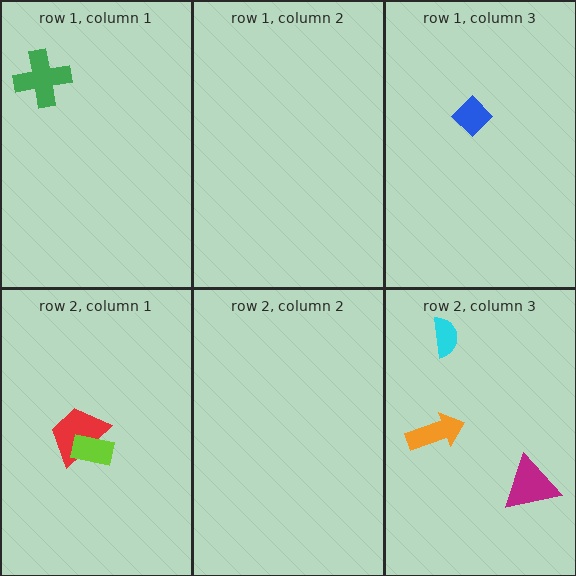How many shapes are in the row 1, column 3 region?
1.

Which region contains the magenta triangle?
The row 2, column 3 region.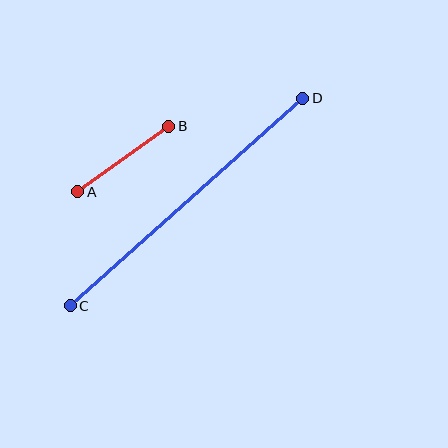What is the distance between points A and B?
The distance is approximately 112 pixels.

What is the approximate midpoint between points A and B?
The midpoint is at approximately (123, 159) pixels.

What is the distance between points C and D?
The distance is approximately 311 pixels.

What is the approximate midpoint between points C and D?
The midpoint is at approximately (187, 202) pixels.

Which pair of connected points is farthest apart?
Points C and D are farthest apart.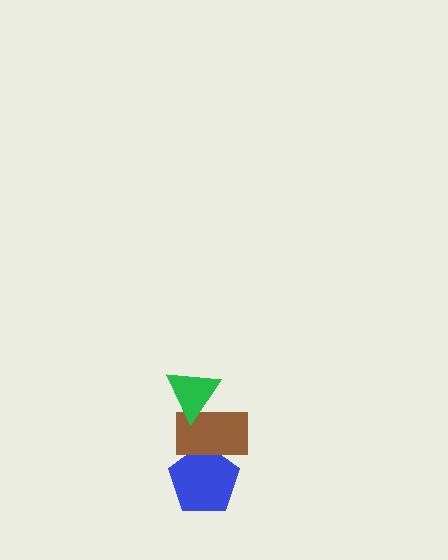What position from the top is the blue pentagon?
The blue pentagon is 3rd from the top.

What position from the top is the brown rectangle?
The brown rectangle is 2nd from the top.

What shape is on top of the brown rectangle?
The green triangle is on top of the brown rectangle.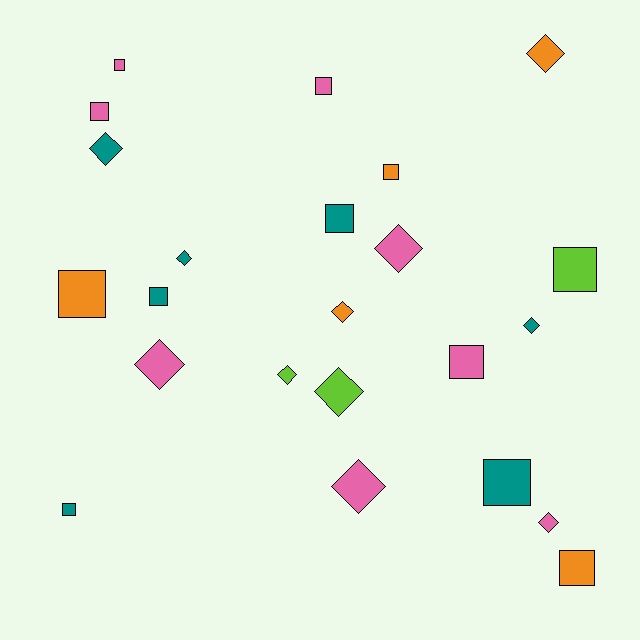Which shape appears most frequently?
Square, with 12 objects.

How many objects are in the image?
There are 23 objects.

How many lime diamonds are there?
There are 2 lime diamonds.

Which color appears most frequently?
Pink, with 8 objects.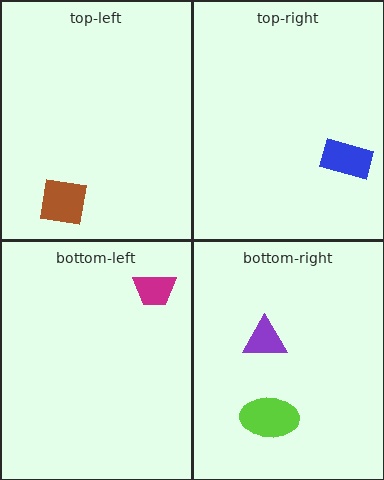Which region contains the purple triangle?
The bottom-right region.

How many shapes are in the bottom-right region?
2.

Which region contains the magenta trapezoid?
The bottom-left region.